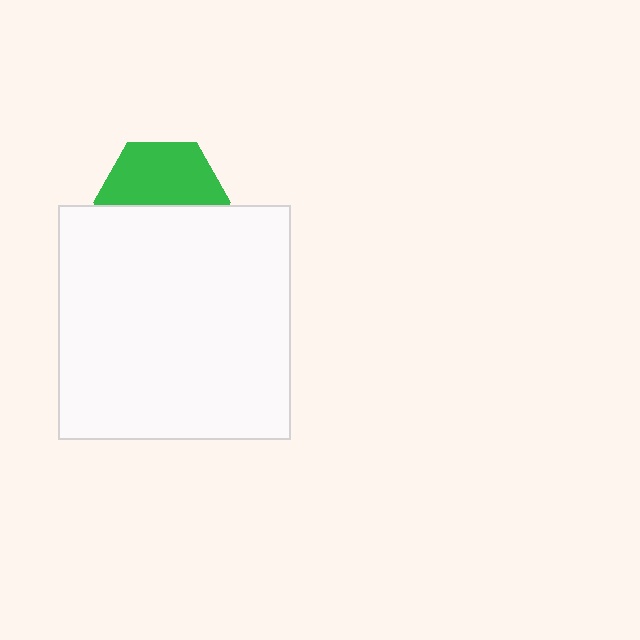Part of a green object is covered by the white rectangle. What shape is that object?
It is a hexagon.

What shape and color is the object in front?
The object in front is a white rectangle.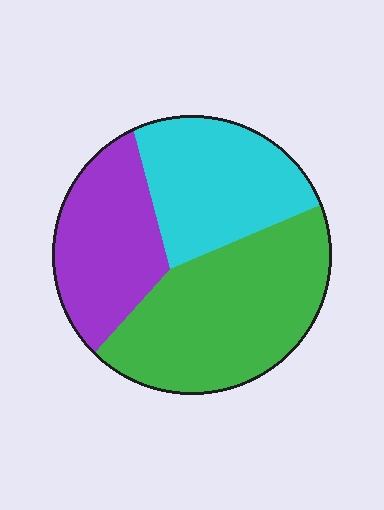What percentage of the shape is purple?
Purple covers about 25% of the shape.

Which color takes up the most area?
Green, at roughly 45%.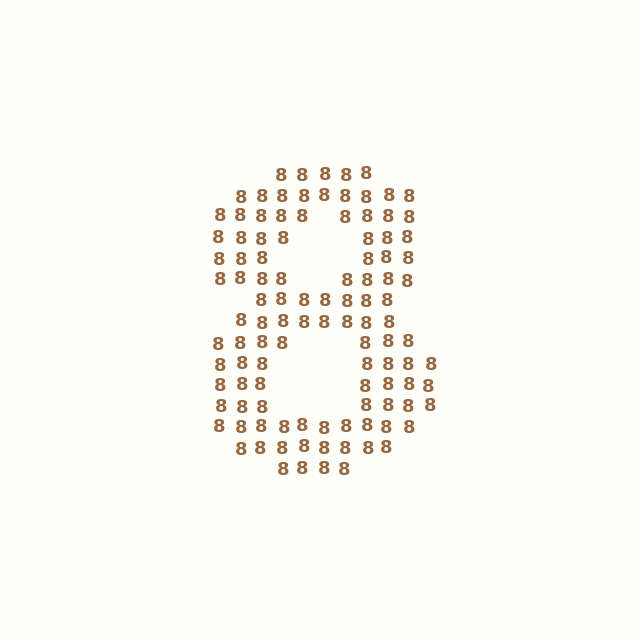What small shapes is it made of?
It is made of small digit 8's.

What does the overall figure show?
The overall figure shows the digit 8.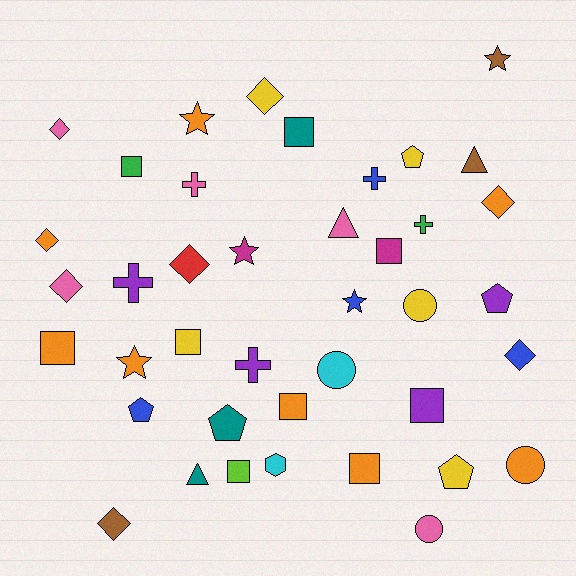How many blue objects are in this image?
There are 4 blue objects.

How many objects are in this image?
There are 40 objects.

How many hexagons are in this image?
There is 1 hexagon.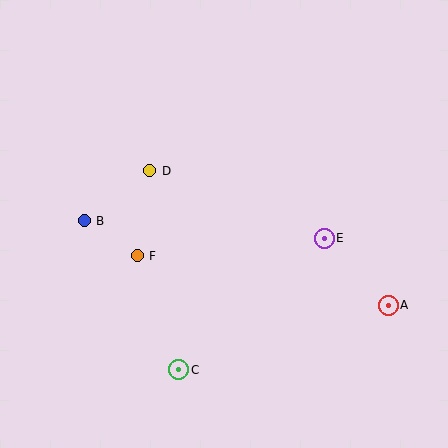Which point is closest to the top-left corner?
Point D is closest to the top-left corner.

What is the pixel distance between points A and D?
The distance between A and D is 273 pixels.